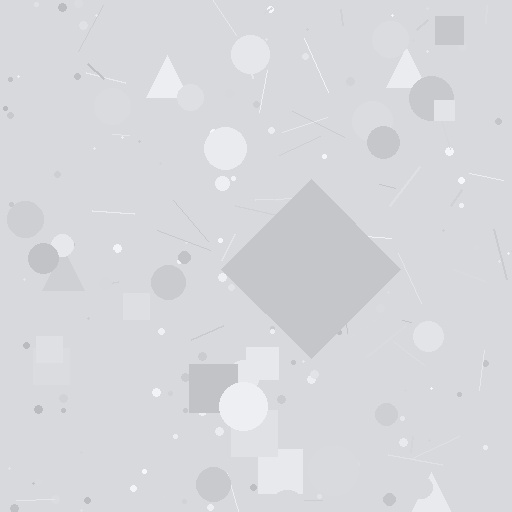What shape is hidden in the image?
A diamond is hidden in the image.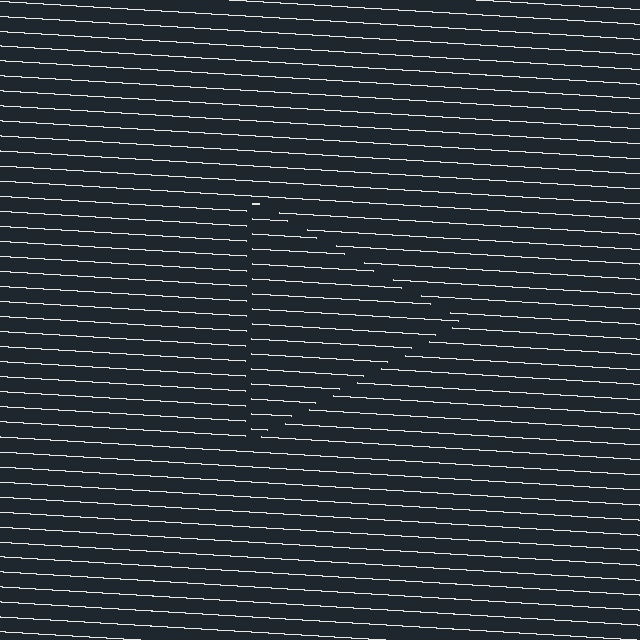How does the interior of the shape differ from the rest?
The interior of the shape contains the same grating, shifted by half a period — the contour is defined by the phase discontinuity where line-ends from the inner and outer gratings abut.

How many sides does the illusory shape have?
3 sides — the line-ends trace a triangle.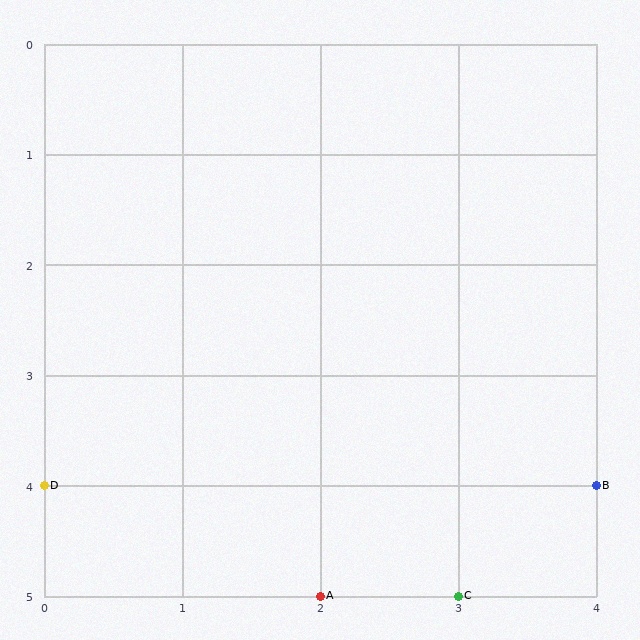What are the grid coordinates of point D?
Point D is at grid coordinates (0, 4).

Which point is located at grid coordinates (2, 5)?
Point A is at (2, 5).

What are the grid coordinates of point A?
Point A is at grid coordinates (2, 5).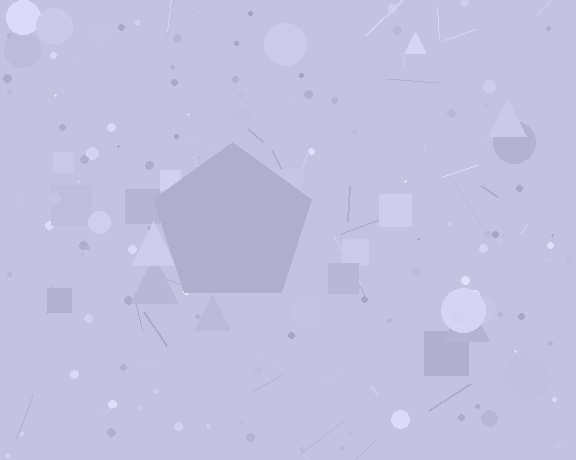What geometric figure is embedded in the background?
A pentagon is embedded in the background.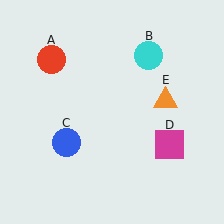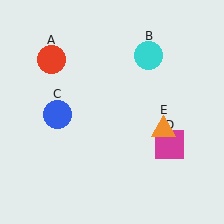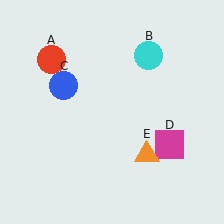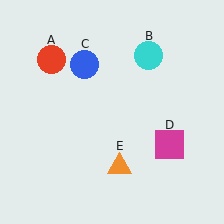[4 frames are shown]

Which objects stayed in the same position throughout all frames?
Red circle (object A) and cyan circle (object B) and magenta square (object D) remained stationary.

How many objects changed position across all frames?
2 objects changed position: blue circle (object C), orange triangle (object E).